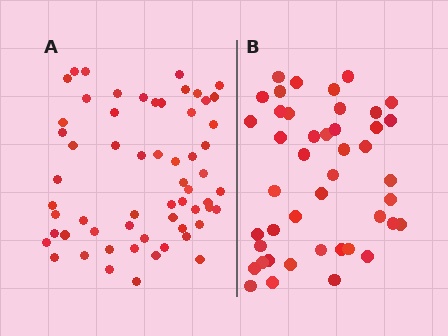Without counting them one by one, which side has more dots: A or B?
Region A (the left region) has more dots.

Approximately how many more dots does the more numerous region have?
Region A has approximately 15 more dots than region B.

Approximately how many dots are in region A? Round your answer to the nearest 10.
About 60 dots.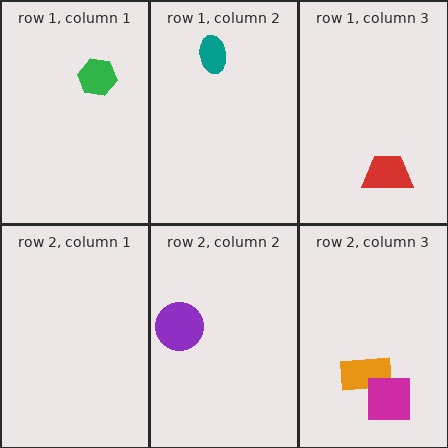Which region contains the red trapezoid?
The row 1, column 3 region.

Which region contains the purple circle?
The row 2, column 2 region.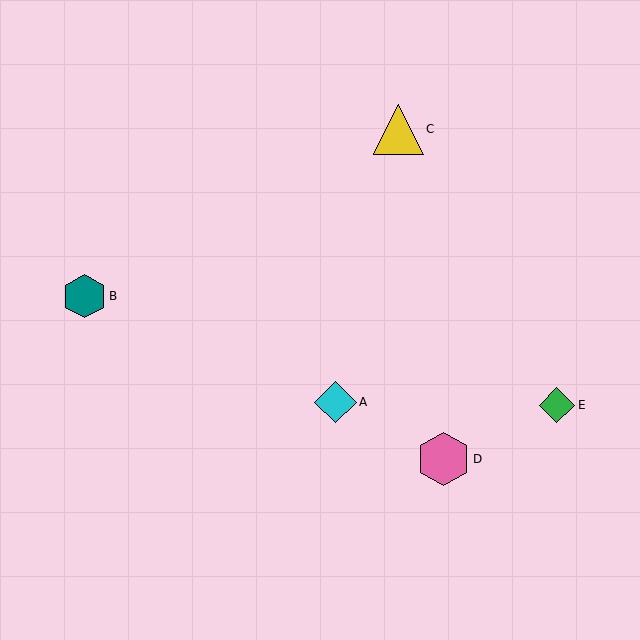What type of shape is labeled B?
Shape B is a teal hexagon.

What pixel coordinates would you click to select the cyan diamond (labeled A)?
Click at (336, 402) to select the cyan diamond A.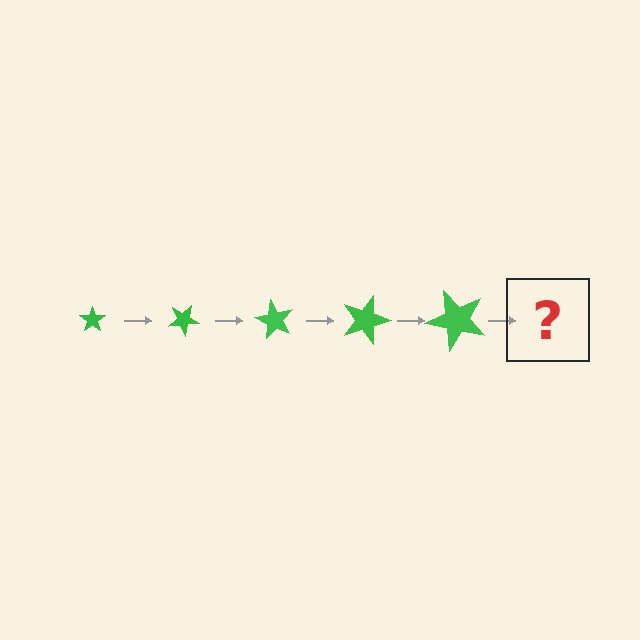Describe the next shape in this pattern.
It should be a star, larger than the previous one and rotated 150 degrees from the start.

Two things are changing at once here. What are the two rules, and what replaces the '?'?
The two rules are that the star grows larger each step and it rotates 30 degrees each step. The '?' should be a star, larger than the previous one and rotated 150 degrees from the start.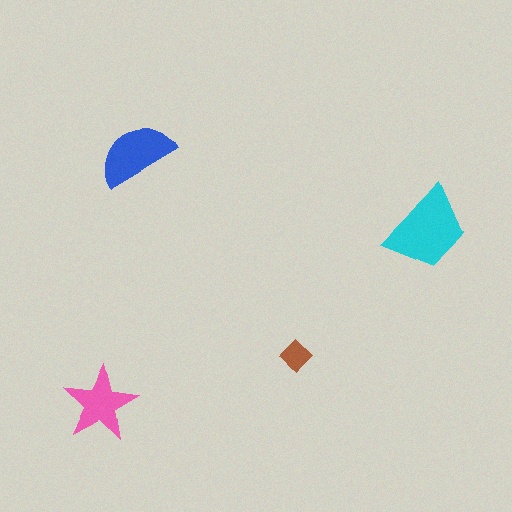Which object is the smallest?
The brown diamond.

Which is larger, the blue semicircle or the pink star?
The blue semicircle.